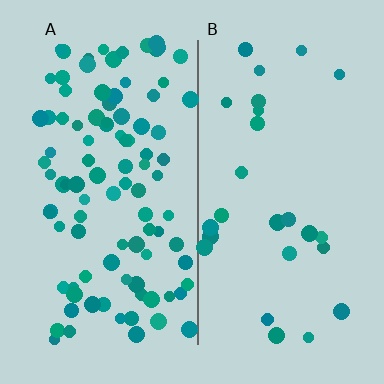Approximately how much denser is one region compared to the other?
Approximately 3.7× — region A over region B.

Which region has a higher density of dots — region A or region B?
A (the left).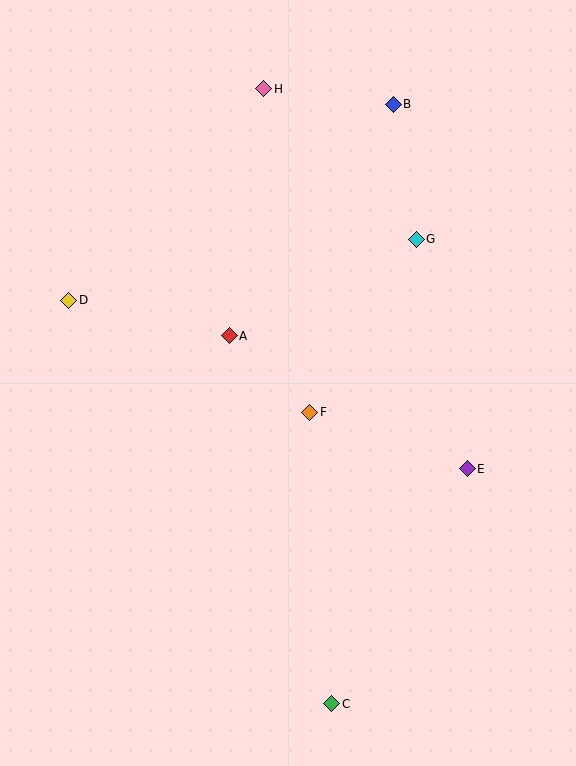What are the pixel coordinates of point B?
Point B is at (393, 104).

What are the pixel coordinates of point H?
Point H is at (263, 89).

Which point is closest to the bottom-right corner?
Point C is closest to the bottom-right corner.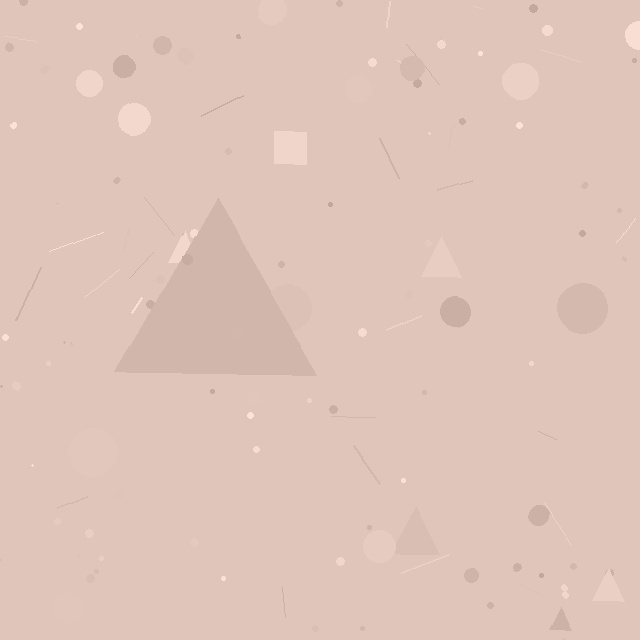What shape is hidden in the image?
A triangle is hidden in the image.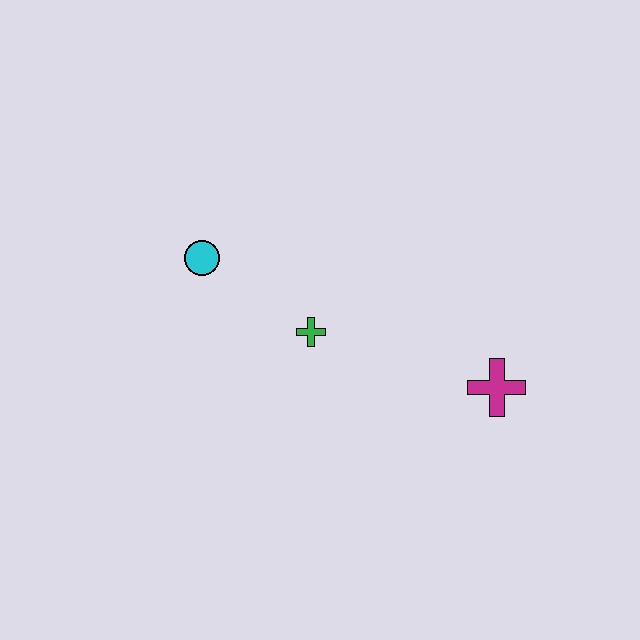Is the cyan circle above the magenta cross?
Yes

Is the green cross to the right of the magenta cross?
No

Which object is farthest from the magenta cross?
The cyan circle is farthest from the magenta cross.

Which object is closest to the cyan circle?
The green cross is closest to the cyan circle.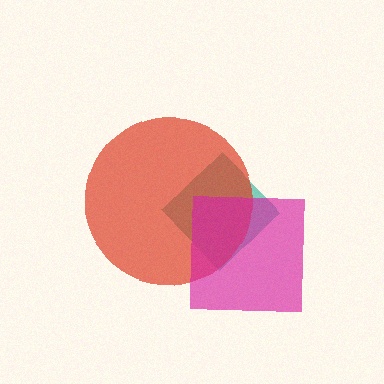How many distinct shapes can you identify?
There are 3 distinct shapes: a teal diamond, a red circle, a magenta square.